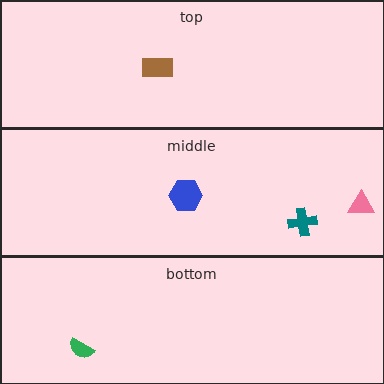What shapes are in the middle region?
The teal cross, the pink triangle, the blue hexagon.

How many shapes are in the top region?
1.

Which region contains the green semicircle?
The bottom region.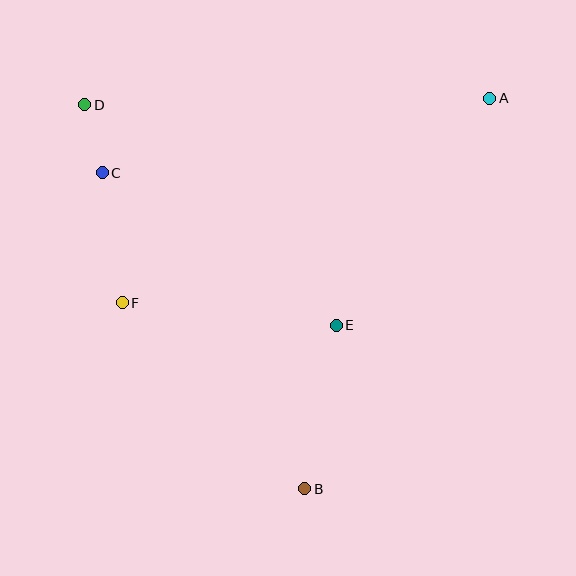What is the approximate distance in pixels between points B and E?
The distance between B and E is approximately 167 pixels.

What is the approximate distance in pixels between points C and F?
The distance between C and F is approximately 131 pixels.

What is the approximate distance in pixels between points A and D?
The distance between A and D is approximately 405 pixels.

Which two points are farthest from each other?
Points B and D are farthest from each other.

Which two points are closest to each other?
Points C and D are closest to each other.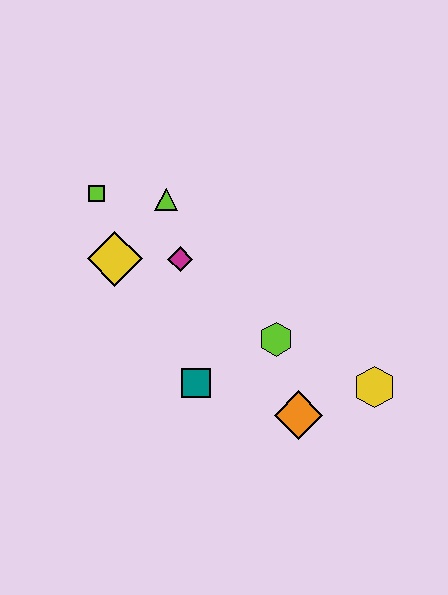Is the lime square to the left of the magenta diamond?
Yes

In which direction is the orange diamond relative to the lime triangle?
The orange diamond is below the lime triangle.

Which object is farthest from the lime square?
The yellow hexagon is farthest from the lime square.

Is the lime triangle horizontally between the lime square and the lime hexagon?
Yes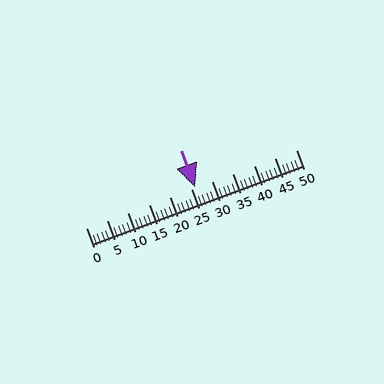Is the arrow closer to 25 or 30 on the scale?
The arrow is closer to 25.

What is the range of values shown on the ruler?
The ruler shows values from 0 to 50.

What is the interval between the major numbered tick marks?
The major tick marks are spaced 5 units apart.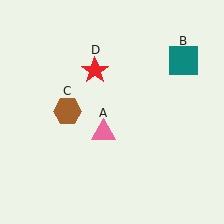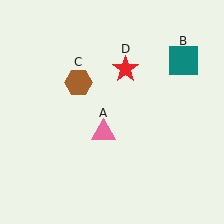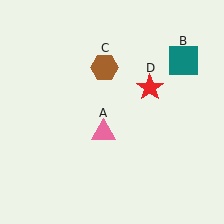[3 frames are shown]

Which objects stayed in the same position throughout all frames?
Pink triangle (object A) and teal square (object B) remained stationary.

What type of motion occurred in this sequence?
The brown hexagon (object C), red star (object D) rotated clockwise around the center of the scene.